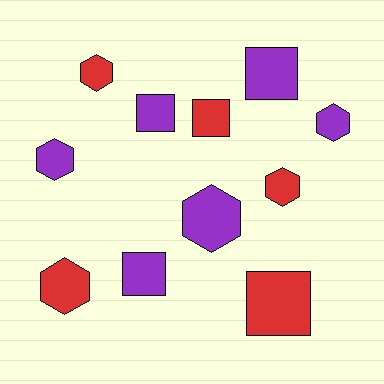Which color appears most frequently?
Purple, with 6 objects.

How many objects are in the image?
There are 11 objects.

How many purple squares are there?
There are 3 purple squares.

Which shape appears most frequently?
Hexagon, with 6 objects.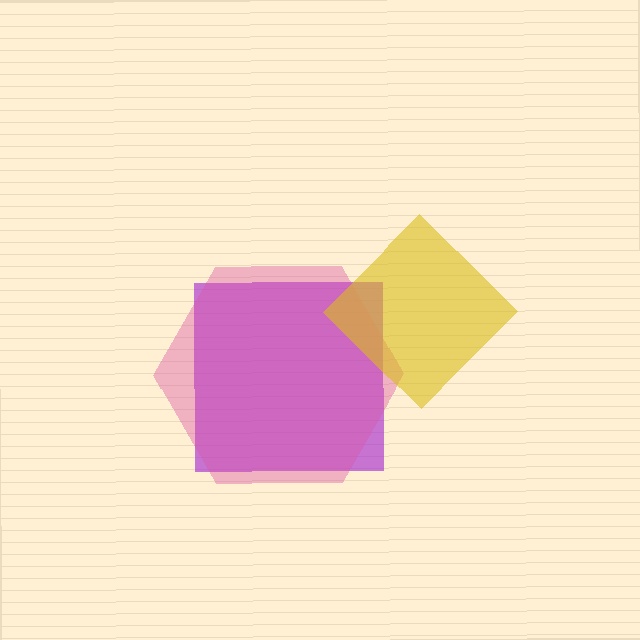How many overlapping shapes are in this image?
There are 3 overlapping shapes in the image.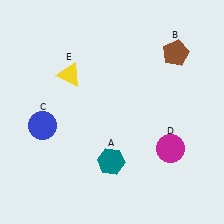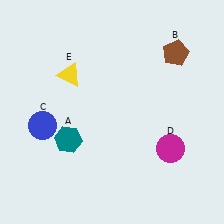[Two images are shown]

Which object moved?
The teal hexagon (A) moved left.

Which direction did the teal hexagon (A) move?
The teal hexagon (A) moved left.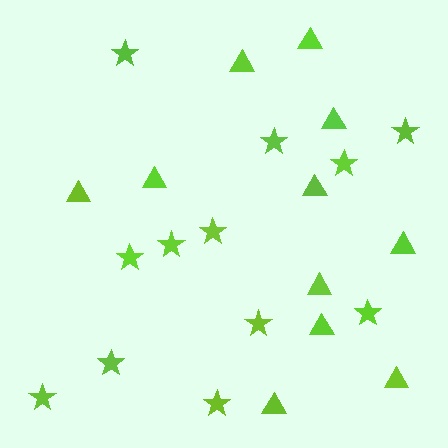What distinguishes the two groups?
There are 2 groups: one group of triangles (11) and one group of stars (12).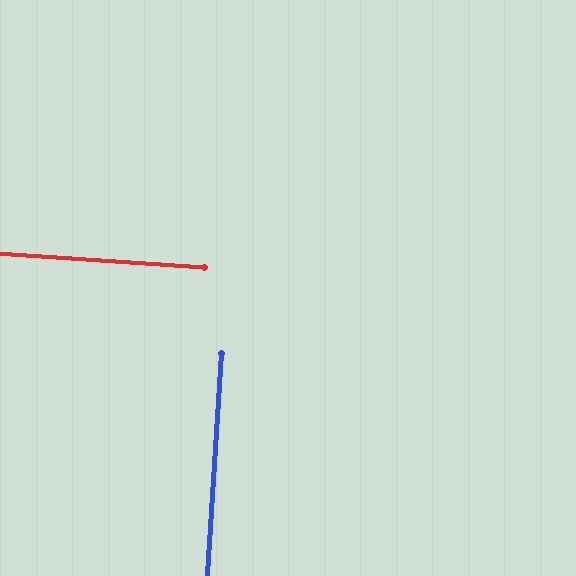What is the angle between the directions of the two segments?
Approximately 90 degrees.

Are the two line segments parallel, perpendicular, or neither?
Perpendicular — they meet at approximately 90°.